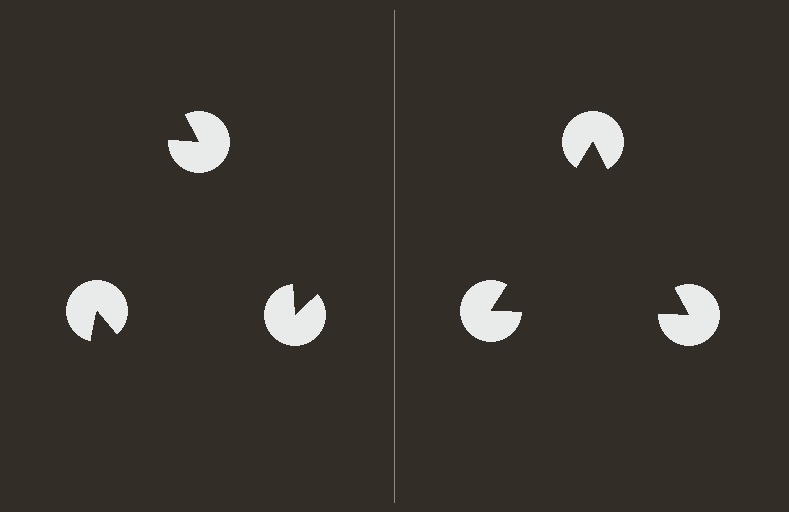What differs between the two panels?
The pac-man discs are positioned identically on both sides; only the wedge orientations differ. On the right they align to a triangle; on the left they are misaligned.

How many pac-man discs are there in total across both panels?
6 — 3 on each side.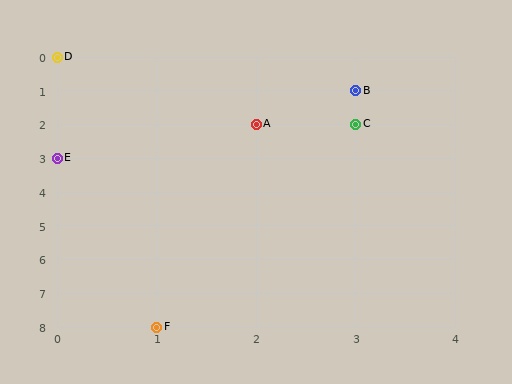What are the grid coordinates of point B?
Point B is at grid coordinates (3, 1).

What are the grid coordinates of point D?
Point D is at grid coordinates (0, 0).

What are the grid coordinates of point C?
Point C is at grid coordinates (3, 2).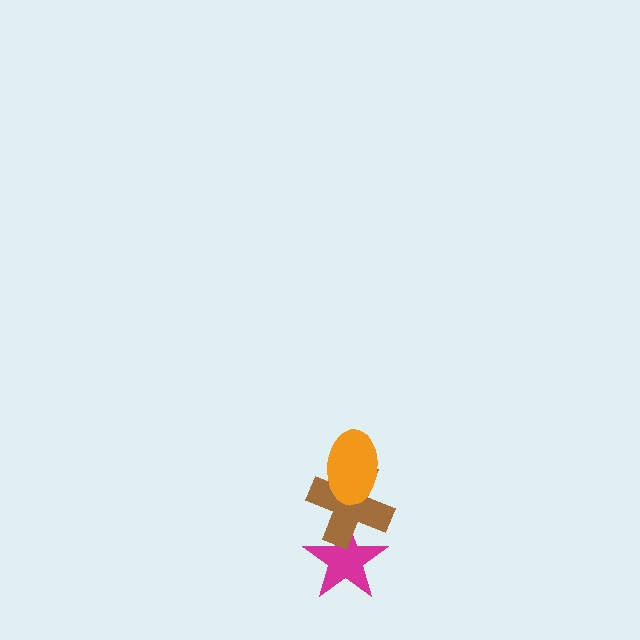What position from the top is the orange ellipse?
The orange ellipse is 1st from the top.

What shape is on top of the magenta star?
The brown cross is on top of the magenta star.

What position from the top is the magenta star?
The magenta star is 3rd from the top.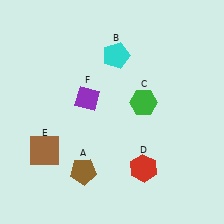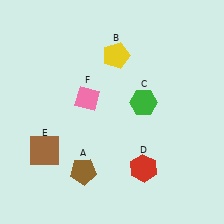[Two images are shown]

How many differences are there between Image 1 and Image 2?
There are 2 differences between the two images.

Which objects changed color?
B changed from cyan to yellow. F changed from purple to pink.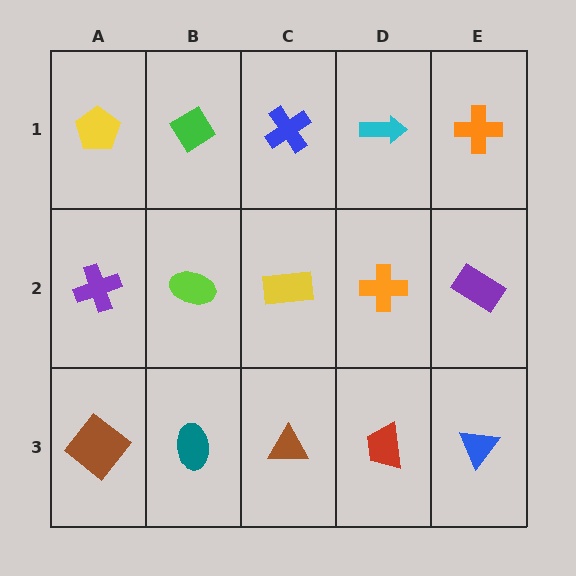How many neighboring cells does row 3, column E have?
2.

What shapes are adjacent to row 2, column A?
A yellow pentagon (row 1, column A), a brown diamond (row 3, column A), a lime ellipse (row 2, column B).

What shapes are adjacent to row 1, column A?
A purple cross (row 2, column A), a green diamond (row 1, column B).